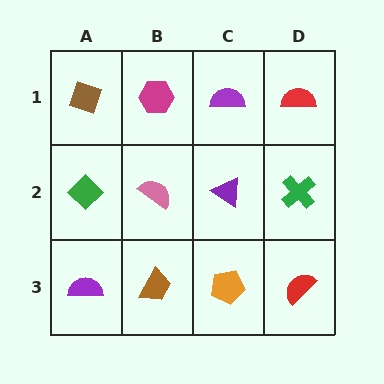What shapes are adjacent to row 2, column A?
A brown diamond (row 1, column A), a purple semicircle (row 3, column A), a pink semicircle (row 2, column B).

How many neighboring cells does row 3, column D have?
2.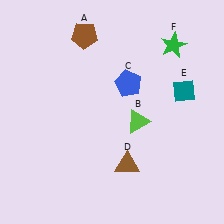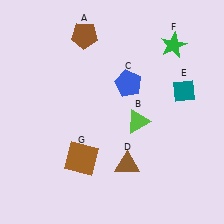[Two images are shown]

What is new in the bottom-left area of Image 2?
A brown square (G) was added in the bottom-left area of Image 2.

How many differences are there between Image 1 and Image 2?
There is 1 difference between the two images.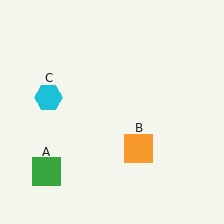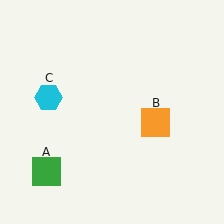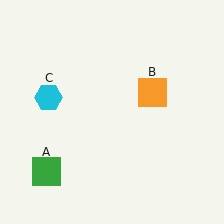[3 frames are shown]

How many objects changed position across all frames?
1 object changed position: orange square (object B).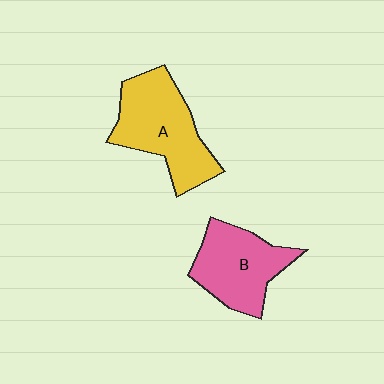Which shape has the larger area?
Shape A (yellow).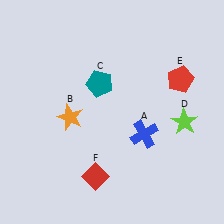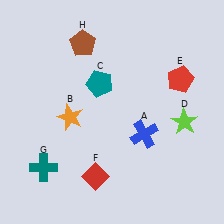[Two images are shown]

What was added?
A teal cross (G), a brown pentagon (H) were added in Image 2.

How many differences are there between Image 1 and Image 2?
There are 2 differences between the two images.